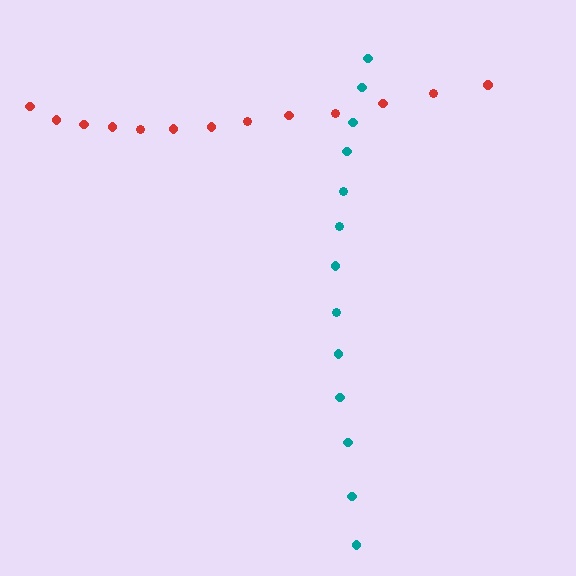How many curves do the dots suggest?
There are 2 distinct paths.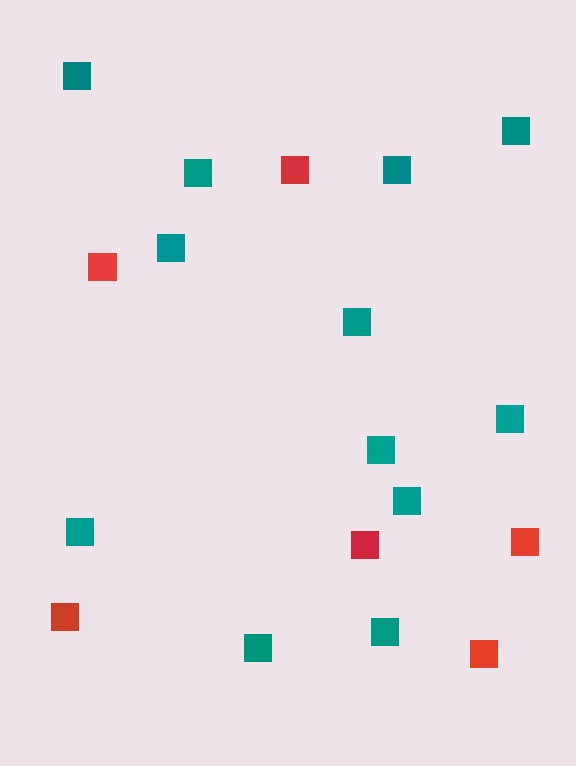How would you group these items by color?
There are 2 groups: one group of red squares (6) and one group of teal squares (12).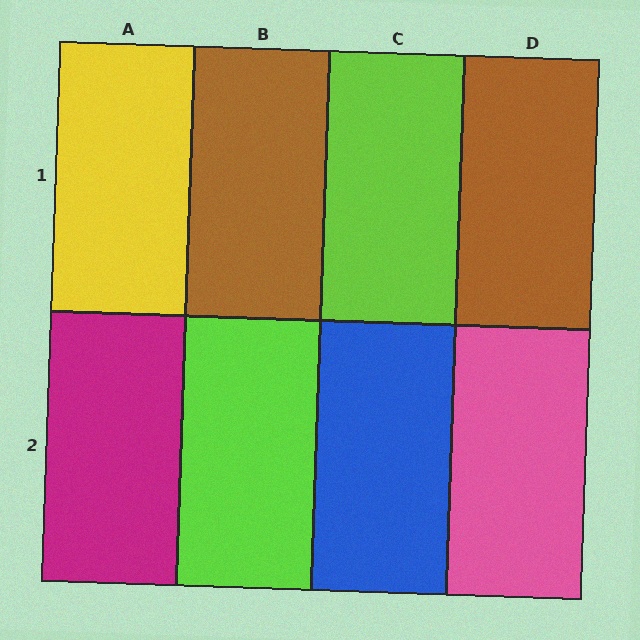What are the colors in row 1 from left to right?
Yellow, brown, lime, brown.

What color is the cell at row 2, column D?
Pink.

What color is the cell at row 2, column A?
Magenta.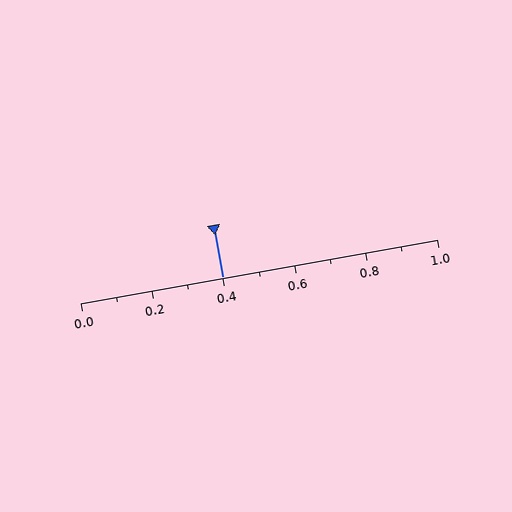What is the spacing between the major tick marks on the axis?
The major ticks are spaced 0.2 apart.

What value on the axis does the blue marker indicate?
The marker indicates approximately 0.4.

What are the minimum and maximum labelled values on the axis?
The axis runs from 0.0 to 1.0.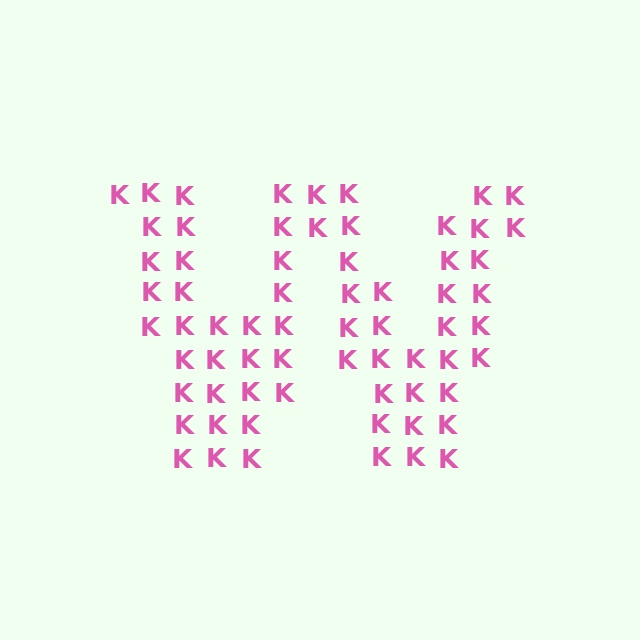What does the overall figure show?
The overall figure shows the letter W.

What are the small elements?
The small elements are letter K's.